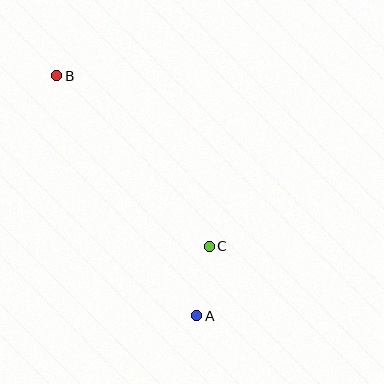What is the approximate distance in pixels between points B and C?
The distance between B and C is approximately 229 pixels.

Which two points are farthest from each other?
Points A and B are farthest from each other.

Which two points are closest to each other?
Points A and C are closest to each other.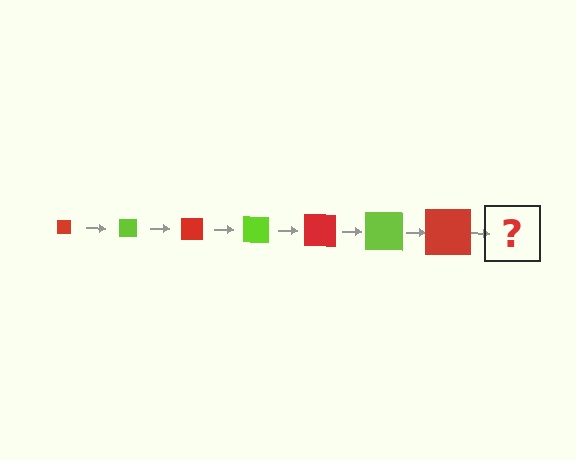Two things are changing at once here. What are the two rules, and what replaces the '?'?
The two rules are that the square grows larger each step and the color cycles through red and lime. The '?' should be a lime square, larger than the previous one.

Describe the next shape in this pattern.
It should be a lime square, larger than the previous one.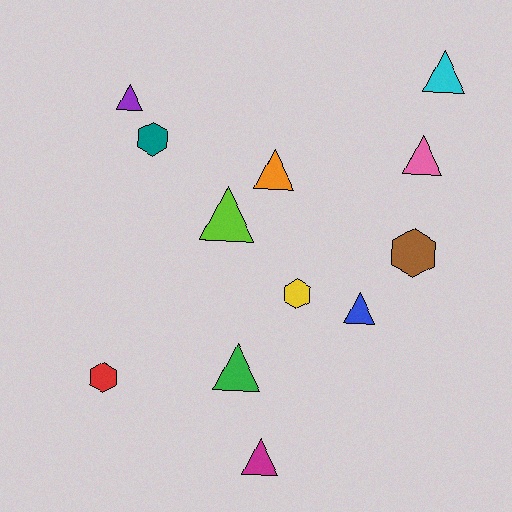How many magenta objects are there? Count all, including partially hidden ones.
There is 1 magenta object.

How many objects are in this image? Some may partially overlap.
There are 12 objects.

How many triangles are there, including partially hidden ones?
There are 8 triangles.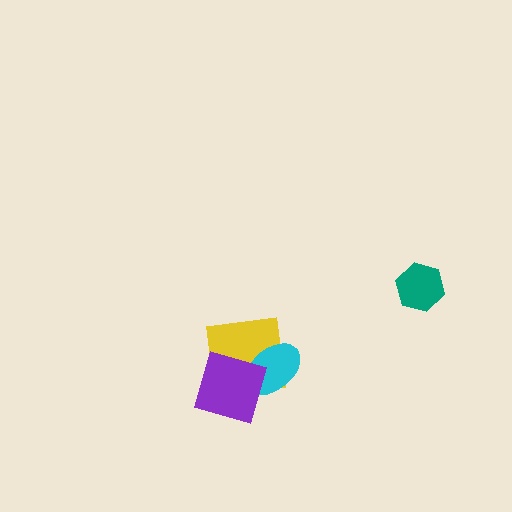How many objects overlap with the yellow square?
2 objects overlap with the yellow square.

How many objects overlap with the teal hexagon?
0 objects overlap with the teal hexagon.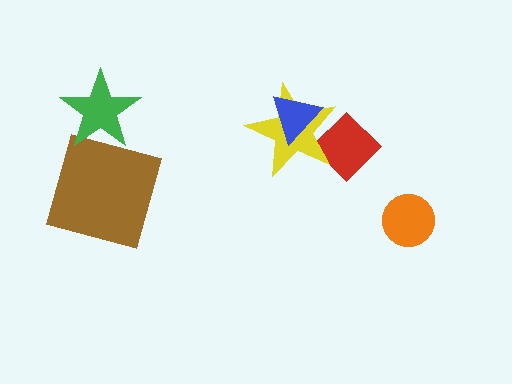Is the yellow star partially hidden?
Yes, it is partially covered by another shape.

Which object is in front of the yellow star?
The blue triangle is in front of the yellow star.